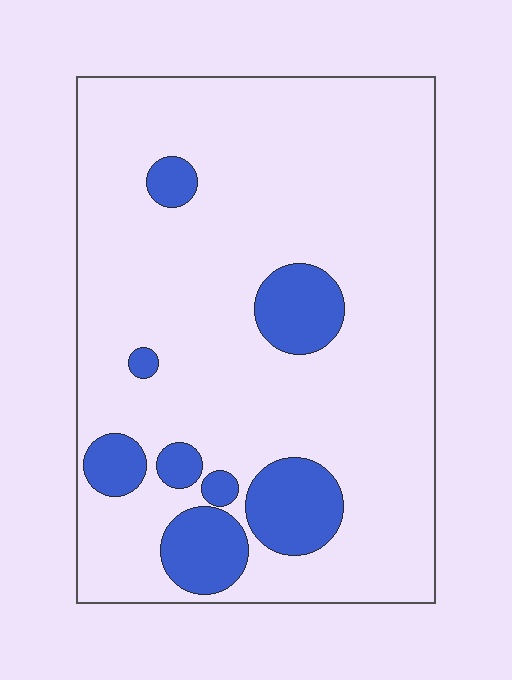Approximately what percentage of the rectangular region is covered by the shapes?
Approximately 15%.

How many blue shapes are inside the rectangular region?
8.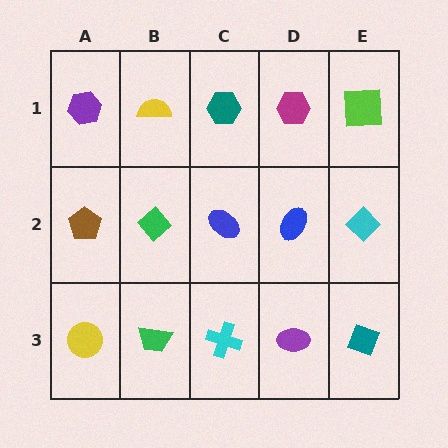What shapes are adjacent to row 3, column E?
A cyan diamond (row 2, column E), a purple ellipse (row 3, column D).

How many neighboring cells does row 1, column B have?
3.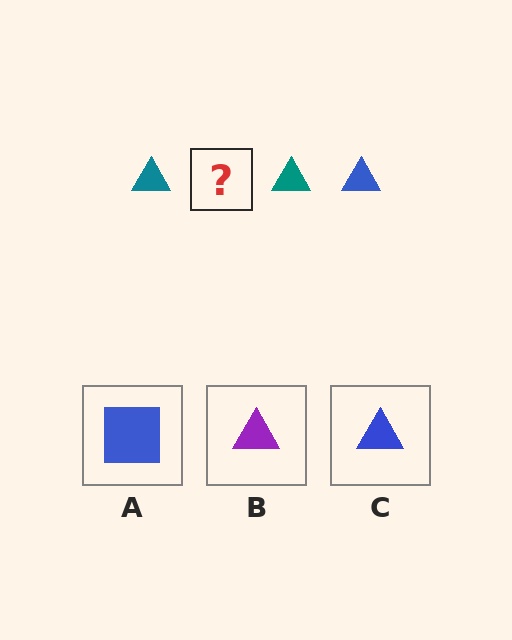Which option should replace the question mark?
Option C.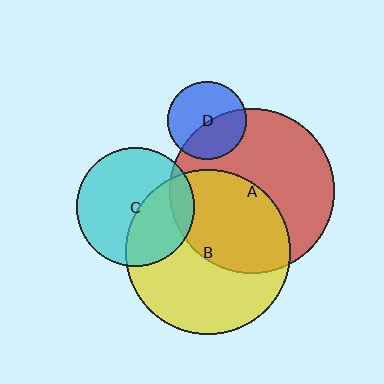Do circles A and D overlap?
Yes.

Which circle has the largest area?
Circle A (red).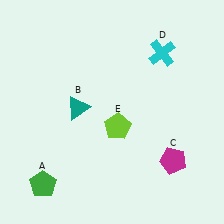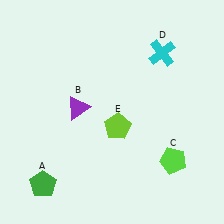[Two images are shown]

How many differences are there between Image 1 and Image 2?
There are 2 differences between the two images.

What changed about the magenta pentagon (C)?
In Image 1, C is magenta. In Image 2, it changed to lime.